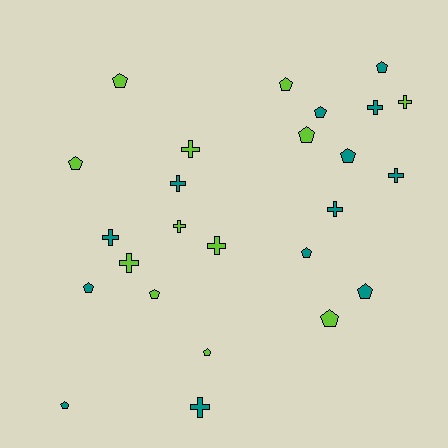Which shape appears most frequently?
Pentagon, with 14 objects.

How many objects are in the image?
There are 25 objects.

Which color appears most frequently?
Teal, with 13 objects.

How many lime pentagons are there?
There are 7 lime pentagons.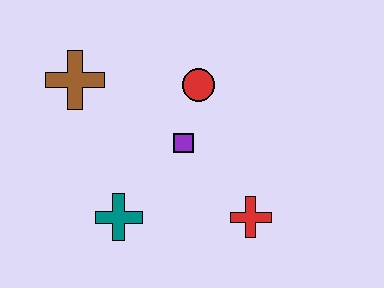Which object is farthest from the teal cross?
The red circle is farthest from the teal cross.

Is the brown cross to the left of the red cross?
Yes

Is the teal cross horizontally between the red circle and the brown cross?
Yes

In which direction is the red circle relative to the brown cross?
The red circle is to the right of the brown cross.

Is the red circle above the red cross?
Yes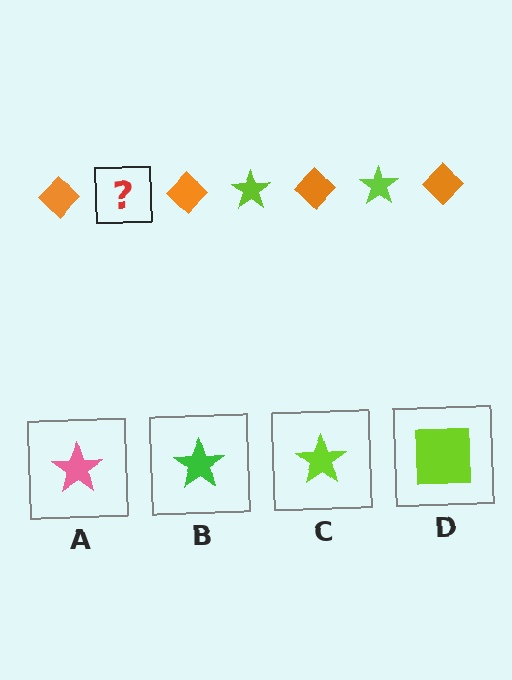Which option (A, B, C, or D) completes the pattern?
C.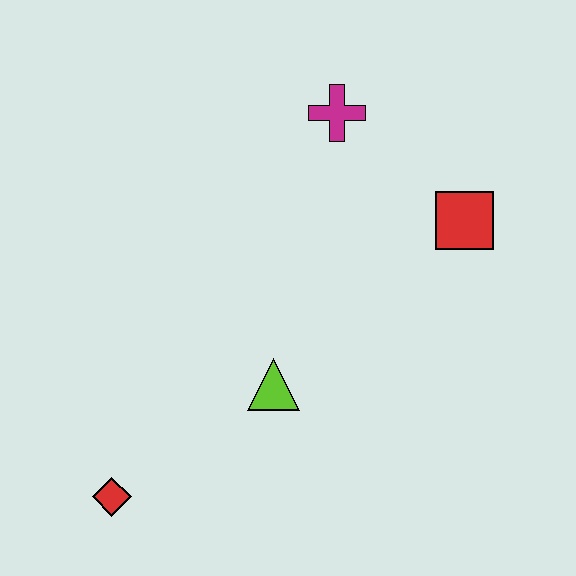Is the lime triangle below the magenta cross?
Yes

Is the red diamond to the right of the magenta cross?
No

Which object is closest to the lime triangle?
The red diamond is closest to the lime triangle.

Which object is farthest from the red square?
The red diamond is farthest from the red square.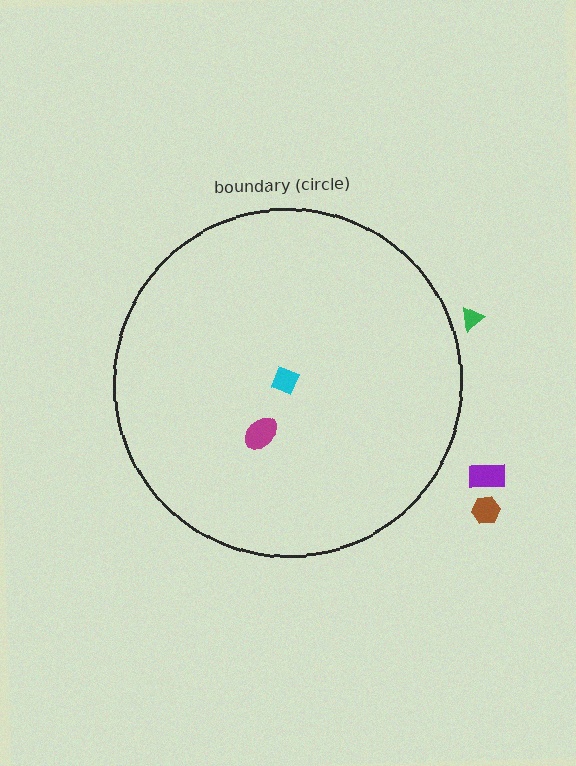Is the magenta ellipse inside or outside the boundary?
Inside.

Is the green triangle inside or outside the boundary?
Outside.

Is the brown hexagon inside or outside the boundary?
Outside.